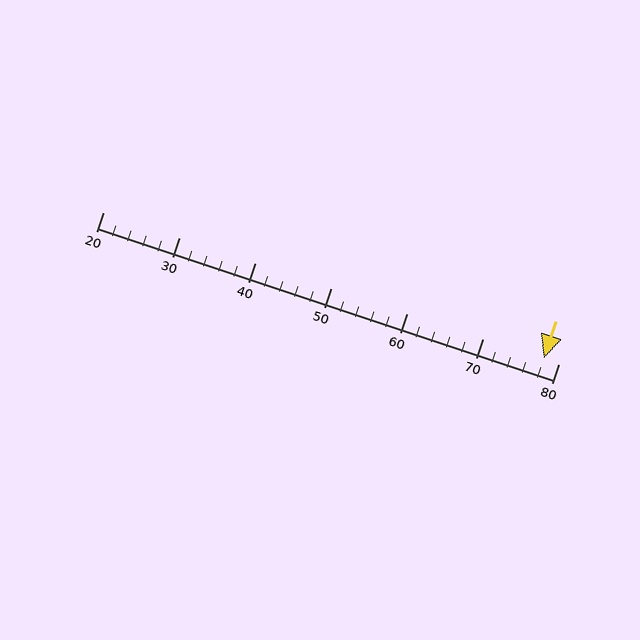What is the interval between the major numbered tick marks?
The major tick marks are spaced 10 units apart.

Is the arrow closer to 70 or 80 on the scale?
The arrow is closer to 80.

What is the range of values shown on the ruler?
The ruler shows values from 20 to 80.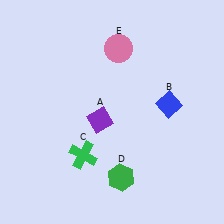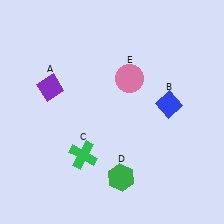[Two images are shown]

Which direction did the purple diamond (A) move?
The purple diamond (A) moved left.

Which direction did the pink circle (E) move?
The pink circle (E) moved down.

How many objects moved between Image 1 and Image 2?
2 objects moved between the two images.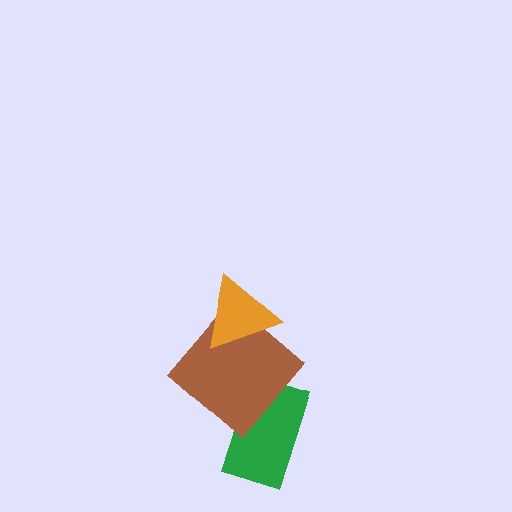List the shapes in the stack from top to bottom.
From top to bottom: the orange triangle, the brown diamond, the green rectangle.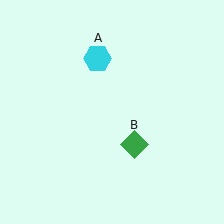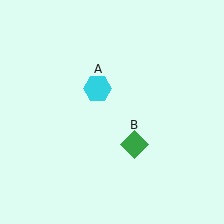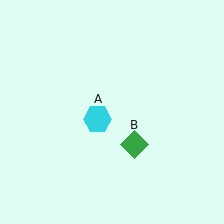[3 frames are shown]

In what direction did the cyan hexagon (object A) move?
The cyan hexagon (object A) moved down.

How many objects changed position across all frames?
1 object changed position: cyan hexagon (object A).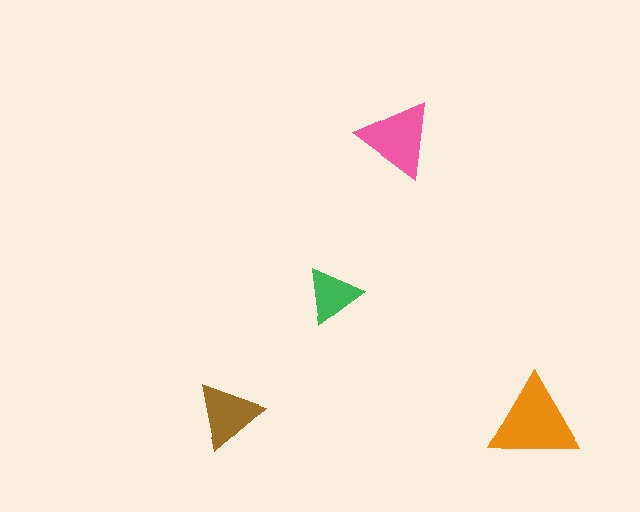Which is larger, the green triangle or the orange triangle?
The orange one.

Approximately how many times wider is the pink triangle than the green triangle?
About 1.5 times wider.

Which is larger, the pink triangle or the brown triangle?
The pink one.